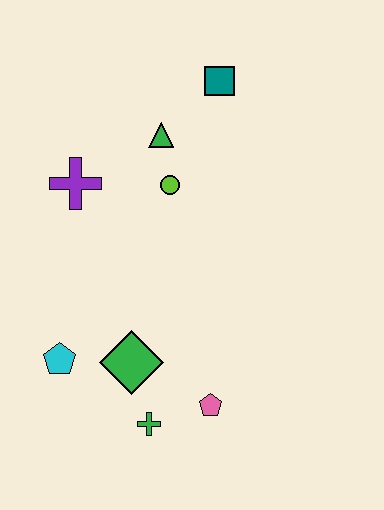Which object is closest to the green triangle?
The lime circle is closest to the green triangle.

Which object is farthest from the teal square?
The green cross is farthest from the teal square.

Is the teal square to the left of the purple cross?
No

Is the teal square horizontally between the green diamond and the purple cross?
No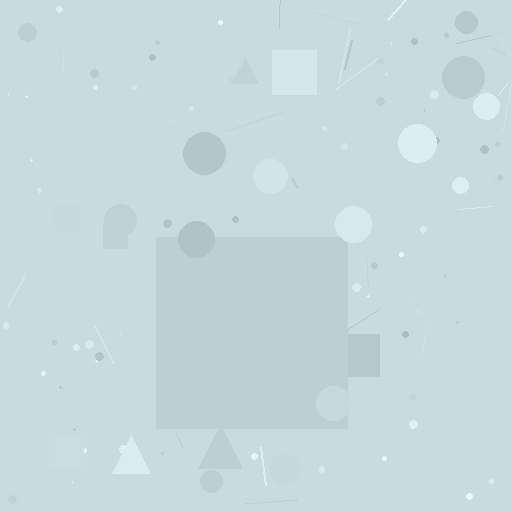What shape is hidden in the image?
A square is hidden in the image.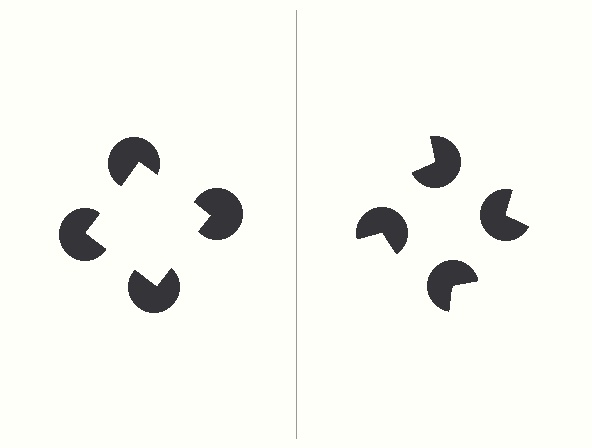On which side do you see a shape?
An illusory square appears on the left side. On the right side the wedge cuts are rotated, so no coherent shape forms.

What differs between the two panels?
The pac-man discs are positioned identically on both sides; only the wedge orientations differ. On the left they align to a square; on the right they are misaligned.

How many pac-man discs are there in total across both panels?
8 — 4 on each side.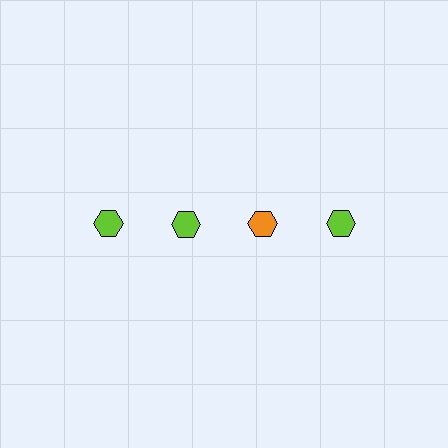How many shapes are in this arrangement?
There are 4 shapes arranged in a grid pattern.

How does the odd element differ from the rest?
It has a different color: orange instead of lime.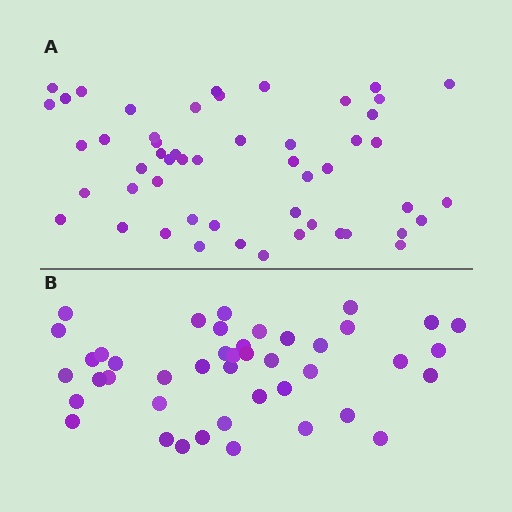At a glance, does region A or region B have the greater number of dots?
Region A (the top region) has more dots.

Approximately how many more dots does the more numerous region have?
Region A has roughly 8 or so more dots than region B.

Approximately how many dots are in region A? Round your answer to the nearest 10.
About 50 dots. (The exact count is 52, which rounds to 50.)